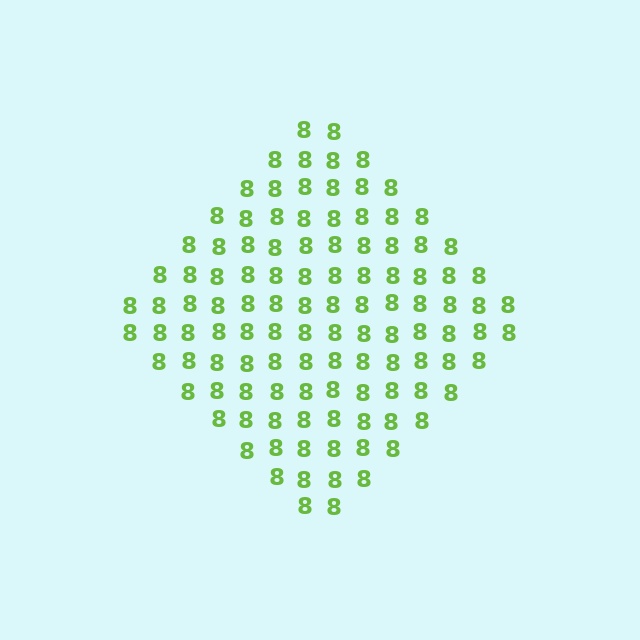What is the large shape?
The large shape is a diamond.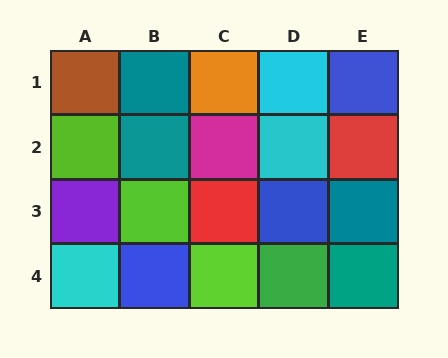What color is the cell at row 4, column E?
Teal.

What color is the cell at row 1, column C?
Orange.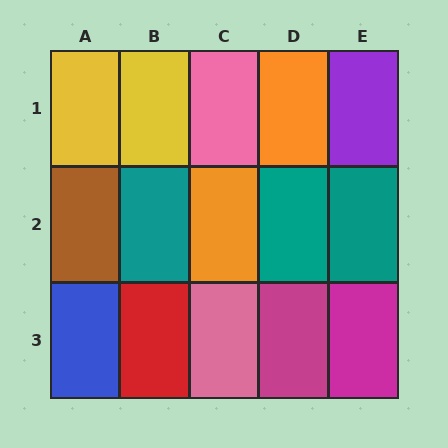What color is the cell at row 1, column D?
Orange.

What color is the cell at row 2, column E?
Teal.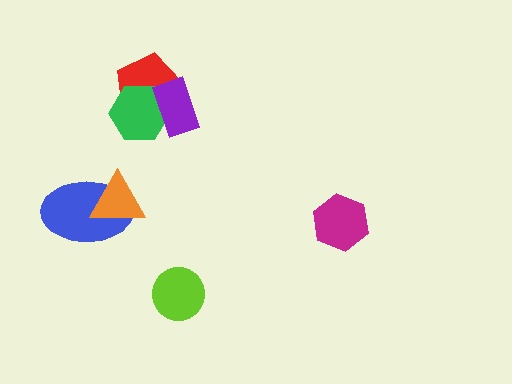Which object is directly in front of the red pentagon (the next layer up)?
The green hexagon is directly in front of the red pentagon.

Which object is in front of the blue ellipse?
The orange triangle is in front of the blue ellipse.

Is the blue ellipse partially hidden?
Yes, it is partially covered by another shape.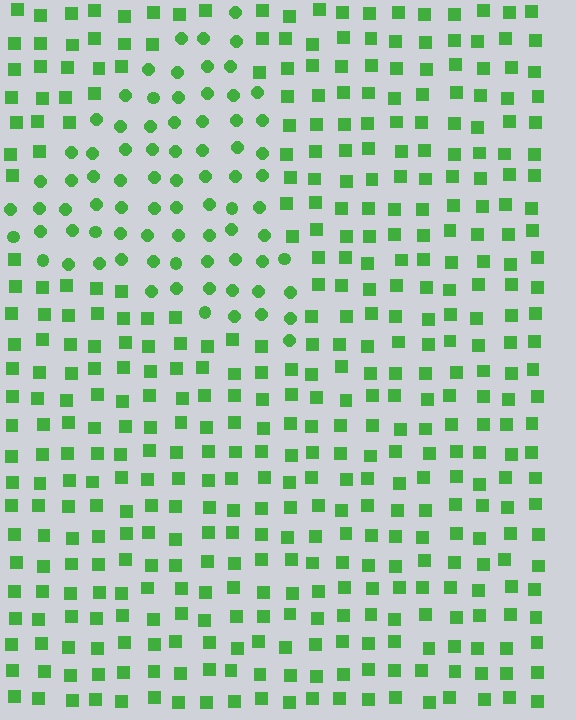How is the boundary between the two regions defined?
The boundary is defined by a change in element shape: circles inside vs. squares outside. All elements share the same color and spacing.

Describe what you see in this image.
The image is filled with small green elements arranged in a uniform grid. A triangle-shaped region contains circles, while the surrounding area contains squares. The boundary is defined purely by the change in element shape.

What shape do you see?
I see a triangle.